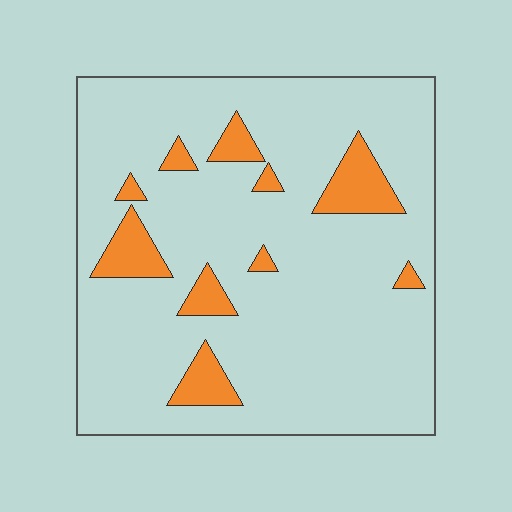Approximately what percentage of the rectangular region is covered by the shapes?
Approximately 10%.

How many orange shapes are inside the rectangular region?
10.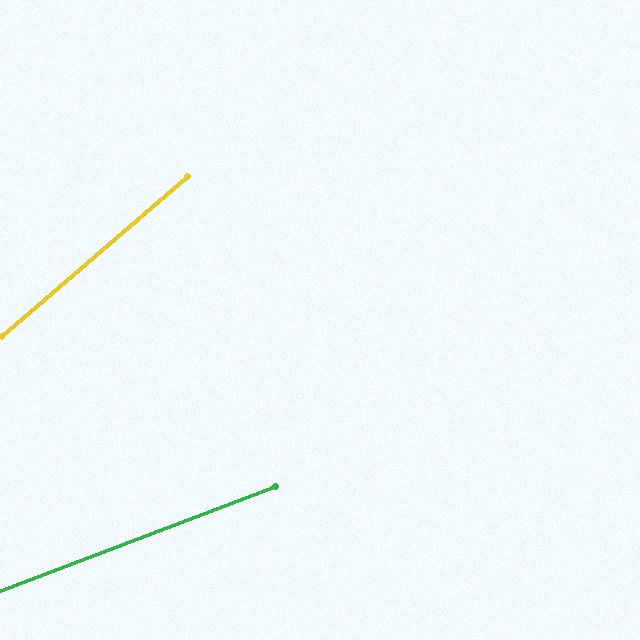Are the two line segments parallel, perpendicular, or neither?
Neither parallel nor perpendicular — they differ by about 20°.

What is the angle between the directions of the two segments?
Approximately 20 degrees.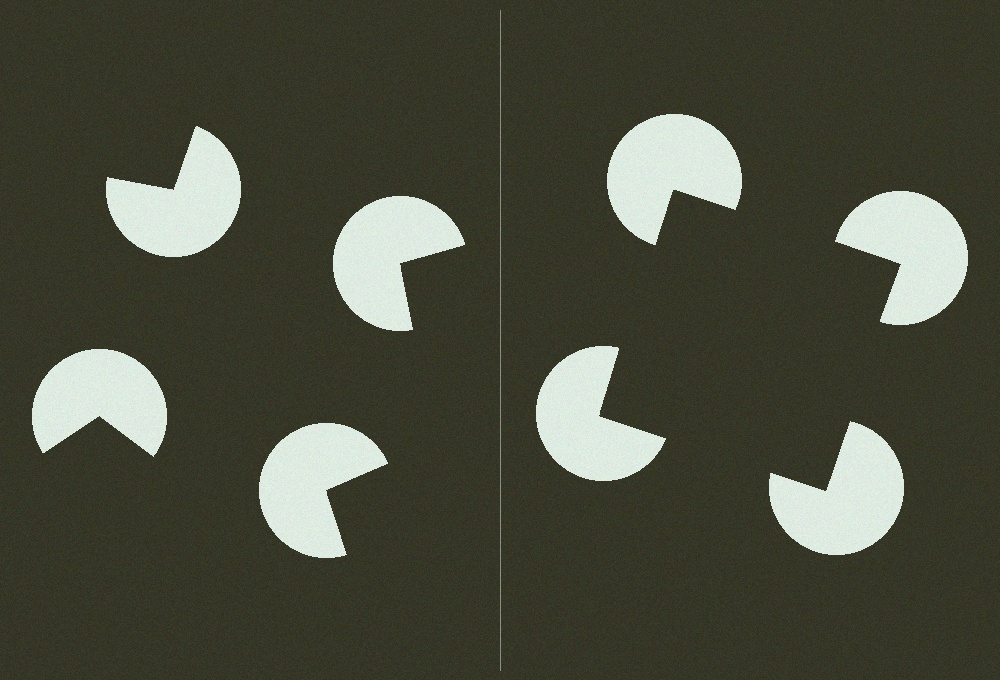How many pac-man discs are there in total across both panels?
8 — 4 on each side.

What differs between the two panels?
The pac-man discs are positioned identically on both sides; only the wedge orientations differ. On the right they align to a square; on the left they are misaligned.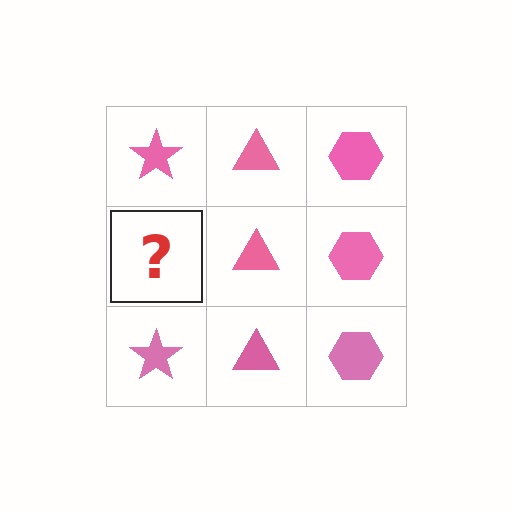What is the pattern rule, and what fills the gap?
The rule is that each column has a consistent shape. The gap should be filled with a pink star.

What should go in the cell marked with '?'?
The missing cell should contain a pink star.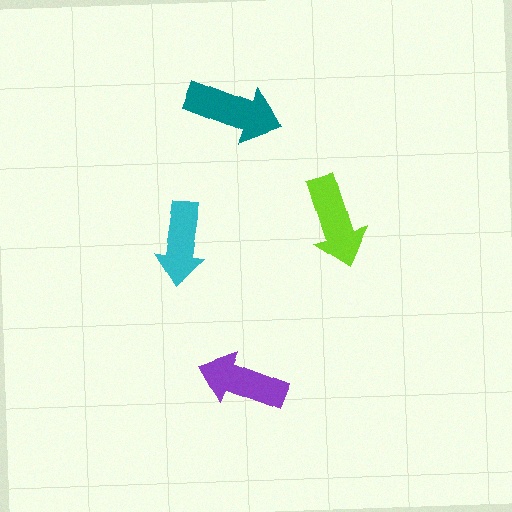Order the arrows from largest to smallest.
the teal one, the lime one, the purple one, the cyan one.